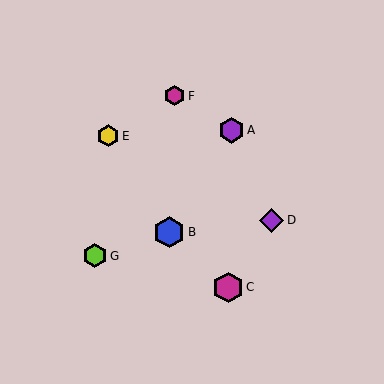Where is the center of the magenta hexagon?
The center of the magenta hexagon is at (175, 96).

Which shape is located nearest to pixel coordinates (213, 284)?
The magenta hexagon (labeled C) at (228, 287) is nearest to that location.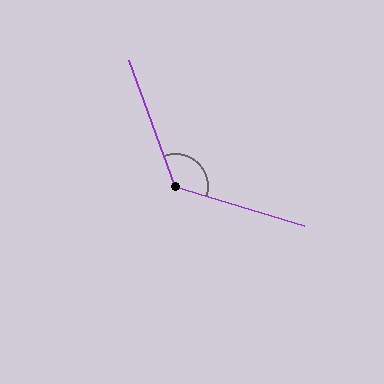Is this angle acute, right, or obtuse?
It is obtuse.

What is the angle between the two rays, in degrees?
Approximately 127 degrees.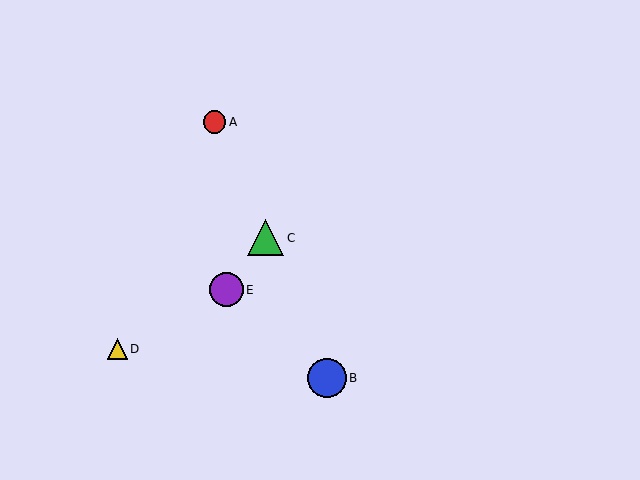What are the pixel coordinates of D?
Object D is at (117, 349).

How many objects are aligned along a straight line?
3 objects (A, B, C) are aligned along a straight line.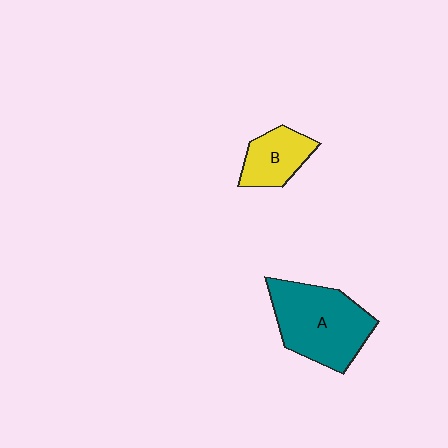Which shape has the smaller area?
Shape B (yellow).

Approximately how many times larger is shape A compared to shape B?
Approximately 2.0 times.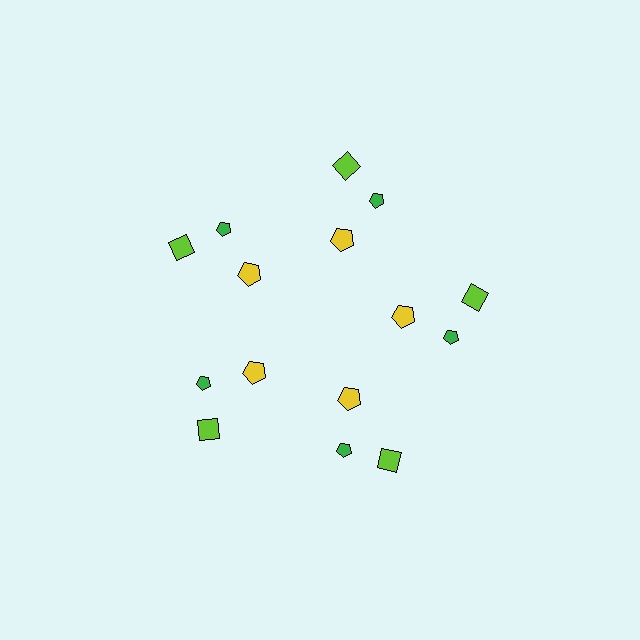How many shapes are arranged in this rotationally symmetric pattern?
There are 15 shapes, arranged in 5 groups of 3.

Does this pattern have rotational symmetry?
Yes, this pattern has 5-fold rotational symmetry. It looks the same after rotating 72 degrees around the center.